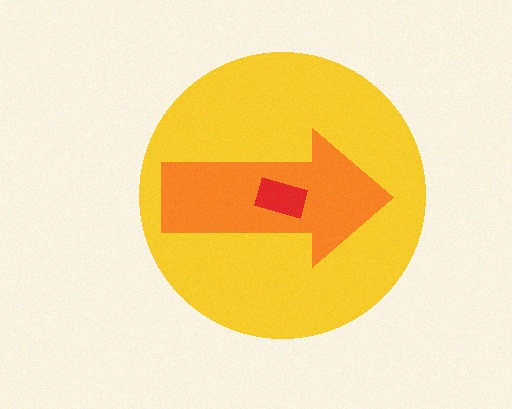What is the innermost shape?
The red rectangle.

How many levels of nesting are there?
3.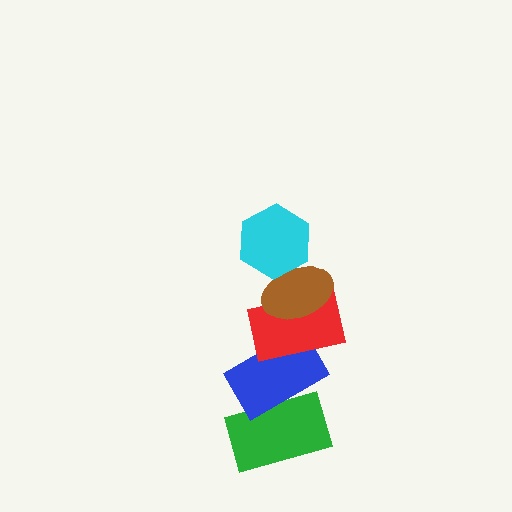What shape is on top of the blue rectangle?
The red rectangle is on top of the blue rectangle.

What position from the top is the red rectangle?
The red rectangle is 3rd from the top.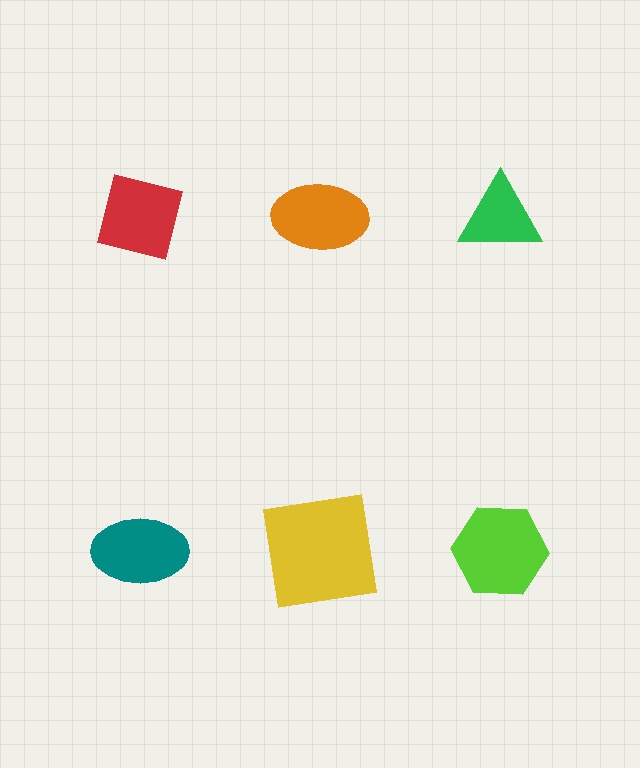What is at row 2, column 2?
A yellow square.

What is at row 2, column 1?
A teal ellipse.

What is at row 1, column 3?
A green triangle.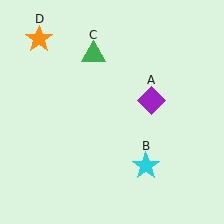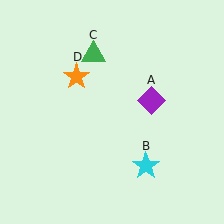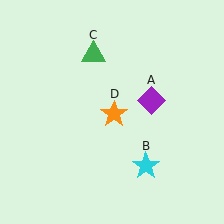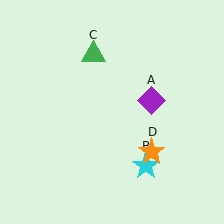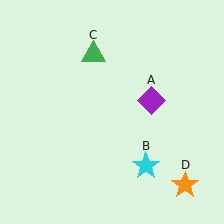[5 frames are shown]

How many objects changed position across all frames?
1 object changed position: orange star (object D).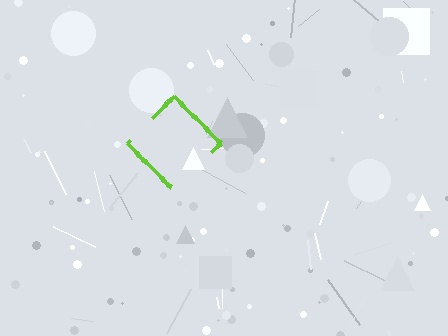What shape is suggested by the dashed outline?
The dashed outline suggests a diamond.